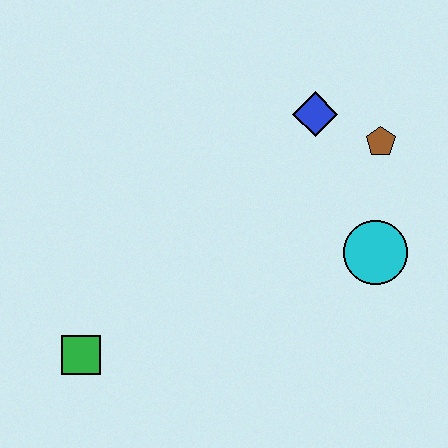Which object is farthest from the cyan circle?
The green square is farthest from the cyan circle.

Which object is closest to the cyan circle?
The brown pentagon is closest to the cyan circle.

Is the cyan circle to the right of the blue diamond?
Yes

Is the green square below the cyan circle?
Yes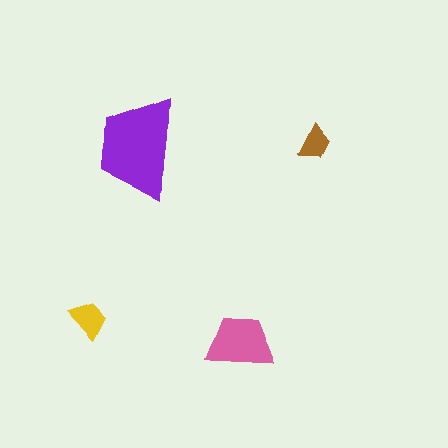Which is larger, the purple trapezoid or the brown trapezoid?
The purple one.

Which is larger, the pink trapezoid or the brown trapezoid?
The pink one.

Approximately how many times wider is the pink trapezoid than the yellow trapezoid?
About 1.5 times wider.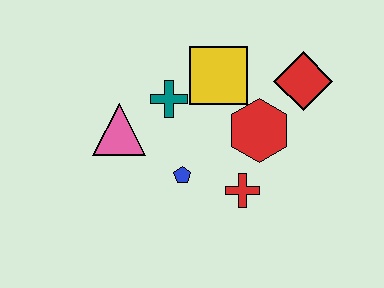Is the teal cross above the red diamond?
No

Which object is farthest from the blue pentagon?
The red diamond is farthest from the blue pentagon.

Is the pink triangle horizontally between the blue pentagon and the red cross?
No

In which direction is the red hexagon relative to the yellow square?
The red hexagon is below the yellow square.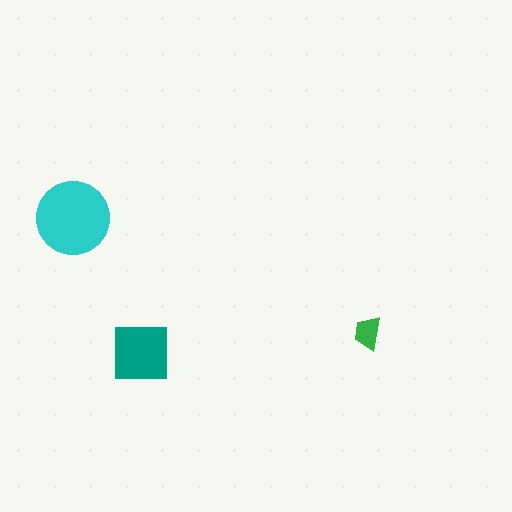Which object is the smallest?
The green trapezoid.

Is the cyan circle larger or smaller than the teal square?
Larger.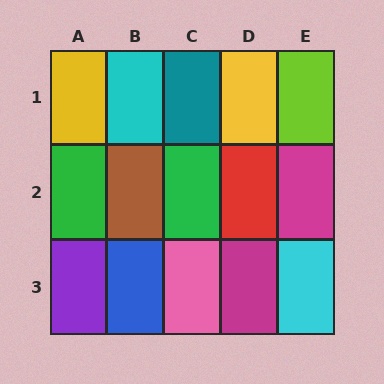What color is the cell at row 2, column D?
Red.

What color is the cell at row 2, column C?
Green.